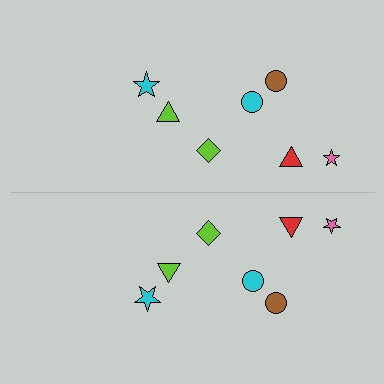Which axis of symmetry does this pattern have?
The pattern has a horizontal axis of symmetry running through the center of the image.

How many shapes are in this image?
There are 14 shapes in this image.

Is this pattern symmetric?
Yes, this pattern has bilateral (reflection) symmetry.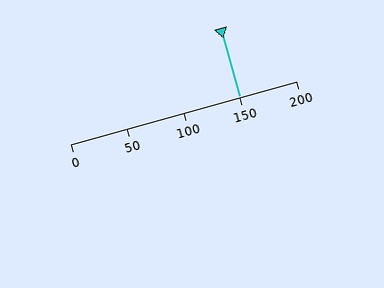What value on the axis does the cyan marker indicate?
The marker indicates approximately 150.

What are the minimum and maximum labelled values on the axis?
The axis runs from 0 to 200.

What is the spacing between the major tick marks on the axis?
The major ticks are spaced 50 apart.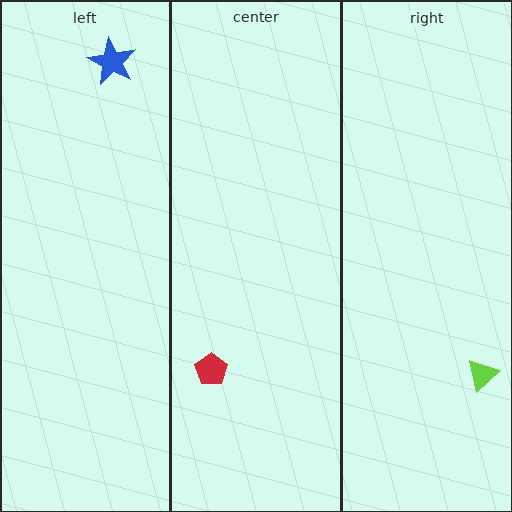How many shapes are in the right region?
1.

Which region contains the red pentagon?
The center region.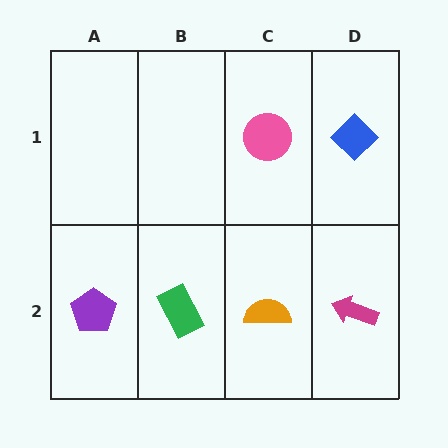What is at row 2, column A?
A purple pentagon.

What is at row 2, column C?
An orange semicircle.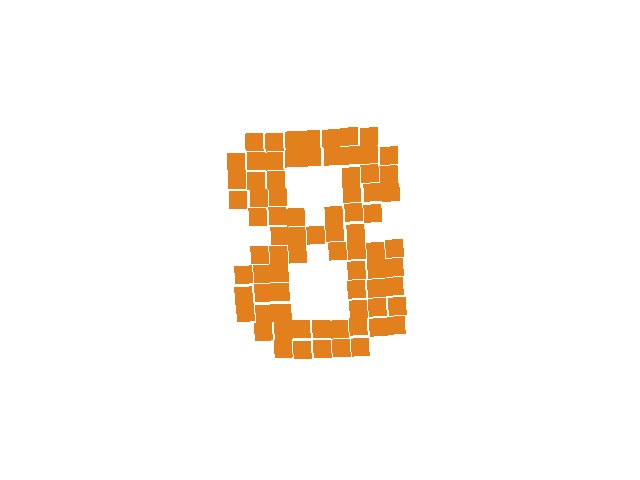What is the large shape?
The large shape is the digit 8.